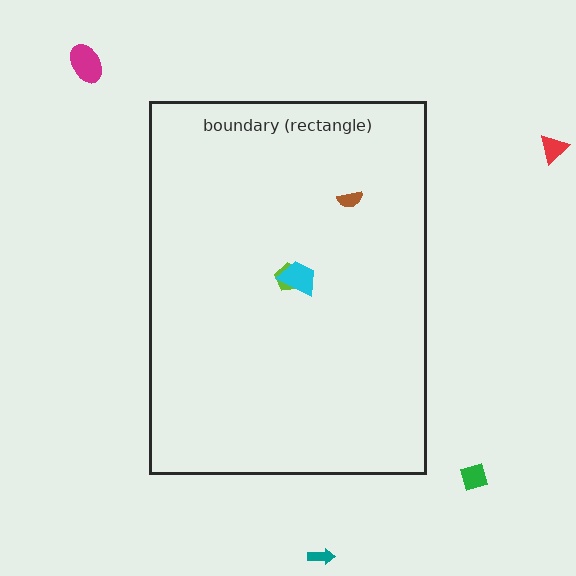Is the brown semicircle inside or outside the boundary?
Inside.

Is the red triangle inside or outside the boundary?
Outside.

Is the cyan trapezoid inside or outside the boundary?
Inside.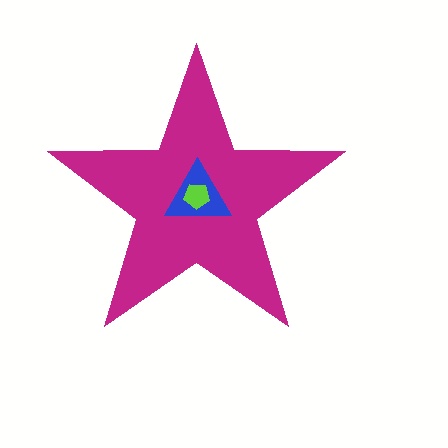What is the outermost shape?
The magenta star.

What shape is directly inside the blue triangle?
The lime pentagon.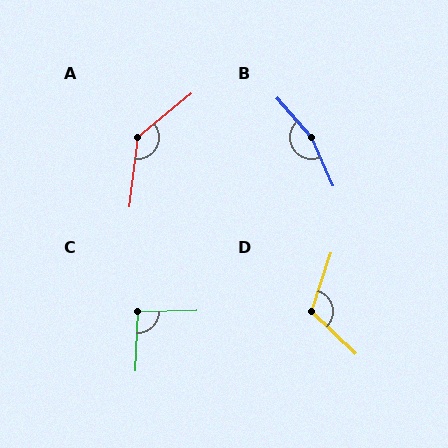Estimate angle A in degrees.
Approximately 136 degrees.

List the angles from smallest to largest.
C (94°), D (116°), A (136°), B (163°).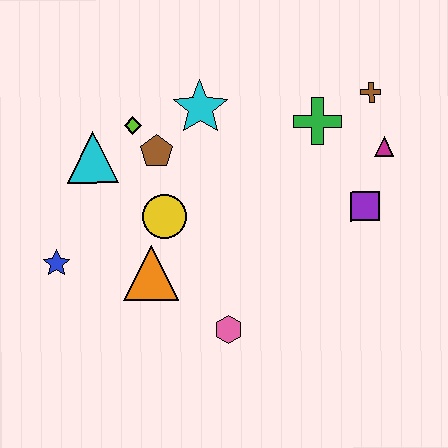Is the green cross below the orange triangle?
No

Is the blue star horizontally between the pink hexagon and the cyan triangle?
No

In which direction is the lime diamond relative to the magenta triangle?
The lime diamond is to the left of the magenta triangle.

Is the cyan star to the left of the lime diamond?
No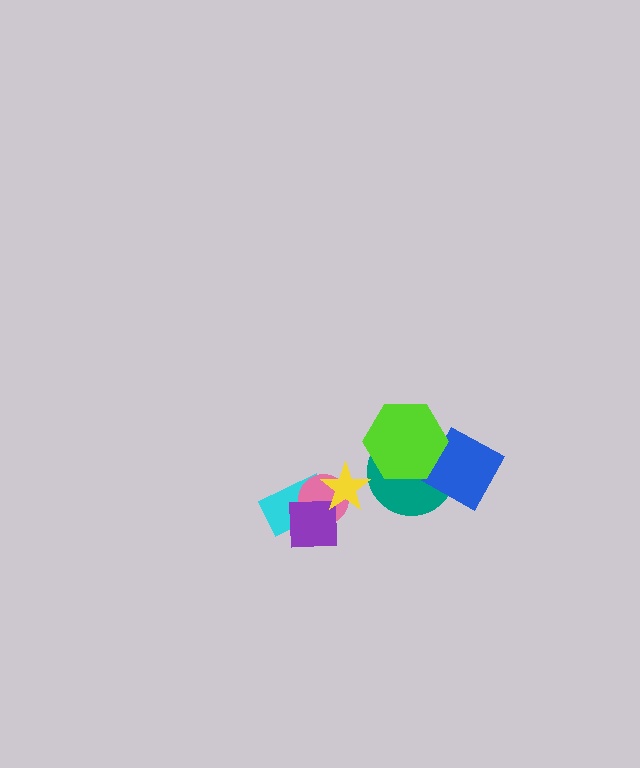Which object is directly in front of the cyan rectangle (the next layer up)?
The pink circle is directly in front of the cyan rectangle.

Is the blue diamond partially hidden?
Yes, it is partially covered by another shape.